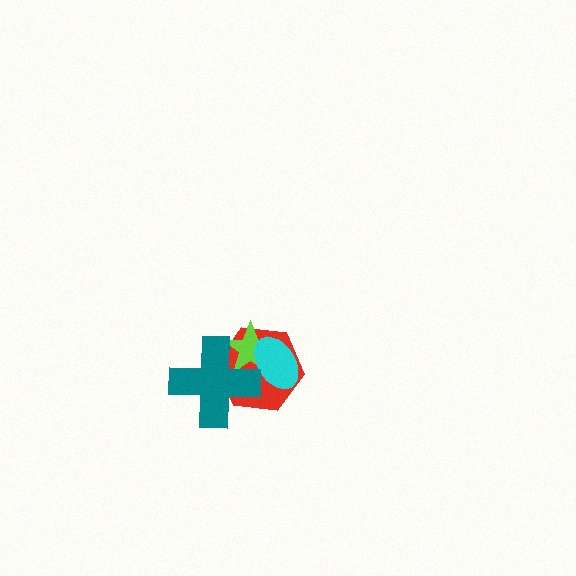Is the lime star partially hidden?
Yes, it is partially covered by another shape.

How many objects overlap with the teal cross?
3 objects overlap with the teal cross.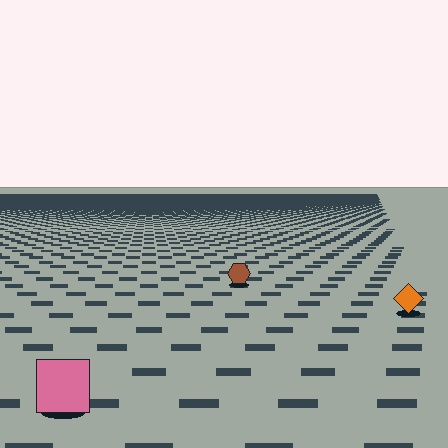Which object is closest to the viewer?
The pink square is closest. The texture marks near it are larger and more spread out.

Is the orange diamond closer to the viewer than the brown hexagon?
Yes. The orange diamond is closer — you can tell from the texture gradient: the ground texture is coarser near it.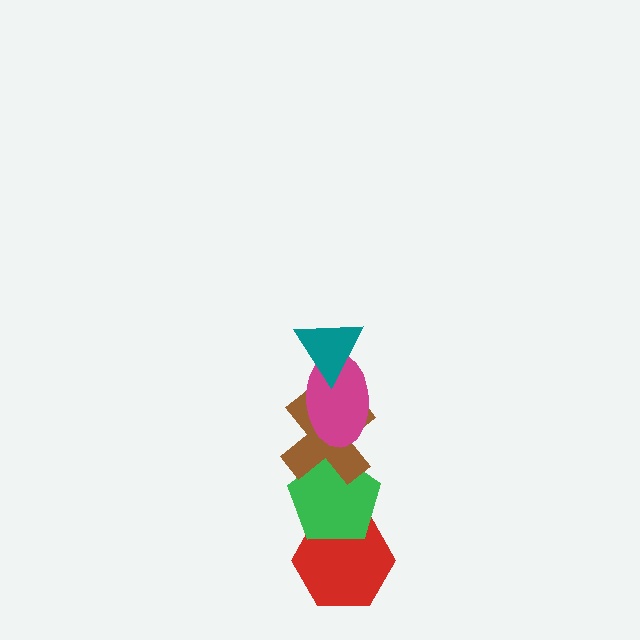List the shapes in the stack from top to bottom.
From top to bottom: the teal triangle, the magenta ellipse, the brown cross, the green pentagon, the red hexagon.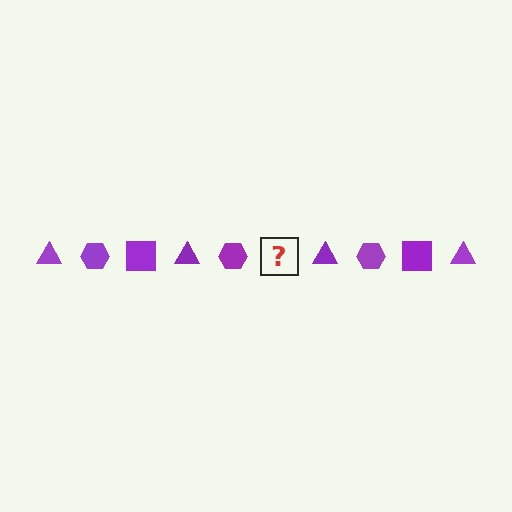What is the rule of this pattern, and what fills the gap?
The rule is that the pattern cycles through triangle, hexagon, square shapes in purple. The gap should be filled with a purple square.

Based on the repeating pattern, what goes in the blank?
The blank should be a purple square.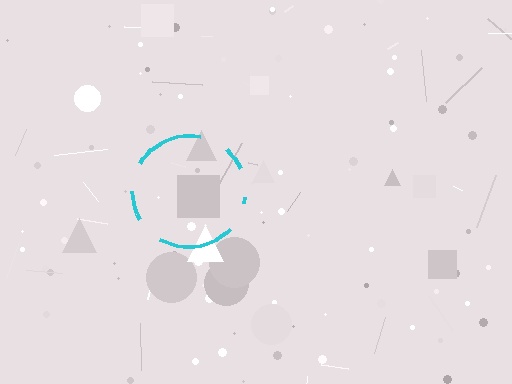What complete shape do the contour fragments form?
The contour fragments form a circle.